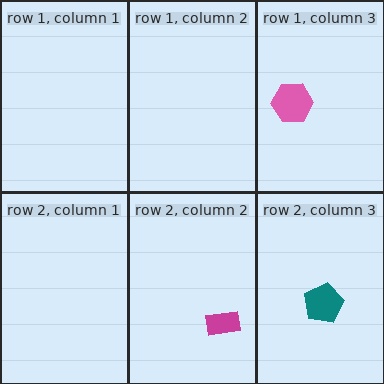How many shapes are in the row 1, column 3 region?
1.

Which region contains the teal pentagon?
The row 2, column 3 region.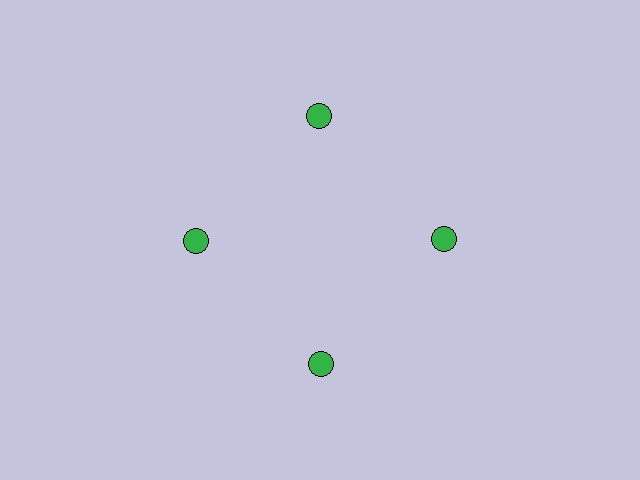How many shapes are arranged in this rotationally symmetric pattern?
There are 4 shapes, arranged in 4 groups of 1.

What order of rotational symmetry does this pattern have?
This pattern has 4-fold rotational symmetry.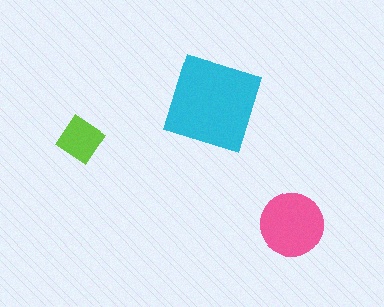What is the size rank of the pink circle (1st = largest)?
2nd.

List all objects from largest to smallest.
The cyan square, the pink circle, the lime diamond.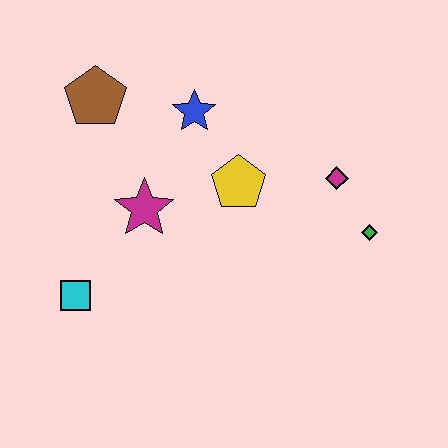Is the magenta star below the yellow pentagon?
Yes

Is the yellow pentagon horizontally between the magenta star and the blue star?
No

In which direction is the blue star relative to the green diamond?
The blue star is to the left of the green diamond.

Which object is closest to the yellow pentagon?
The blue star is closest to the yellow pentagon.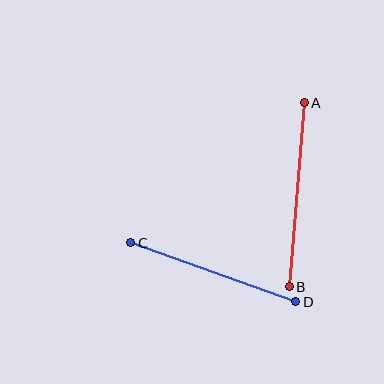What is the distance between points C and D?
The distance is approximately 175 pixels.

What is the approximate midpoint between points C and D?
The midpoint is at approximately (213, 272) pixels.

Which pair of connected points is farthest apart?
Points A and B are farthest apart.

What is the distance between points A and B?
The distance is approximately 184 pixels.